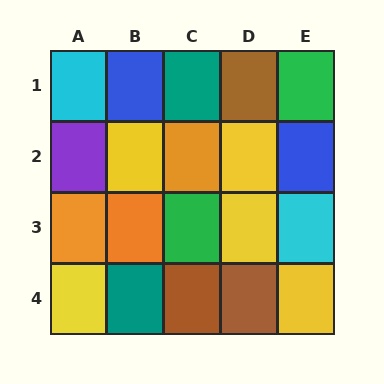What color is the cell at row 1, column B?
Blue.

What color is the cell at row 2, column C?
Orange.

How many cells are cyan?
2 cells are cyan.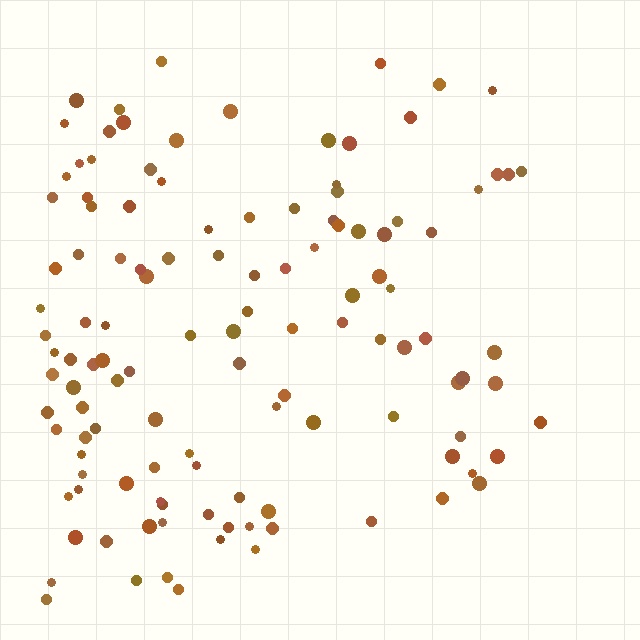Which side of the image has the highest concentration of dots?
The left.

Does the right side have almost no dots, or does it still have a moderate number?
Still a moderate number, just noticeably fewer than the left.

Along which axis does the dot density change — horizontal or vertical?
Horizontal.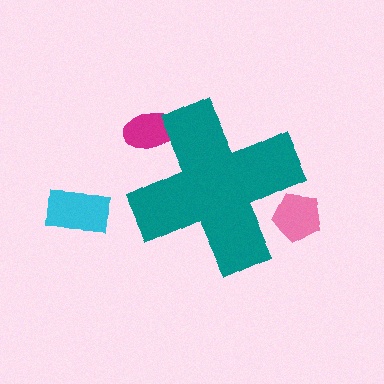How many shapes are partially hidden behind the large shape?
2 shapes are partially hidden.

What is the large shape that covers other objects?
A teal cross.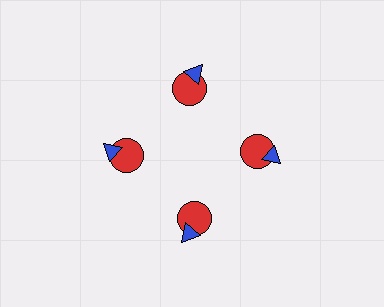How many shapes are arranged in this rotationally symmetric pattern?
There are 8 shapes, arranged in 4 groups of 2.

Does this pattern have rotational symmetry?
Yes, this pattern has 4-fold rotational symmetry. It looks the same after rotating 90 degrees around the center.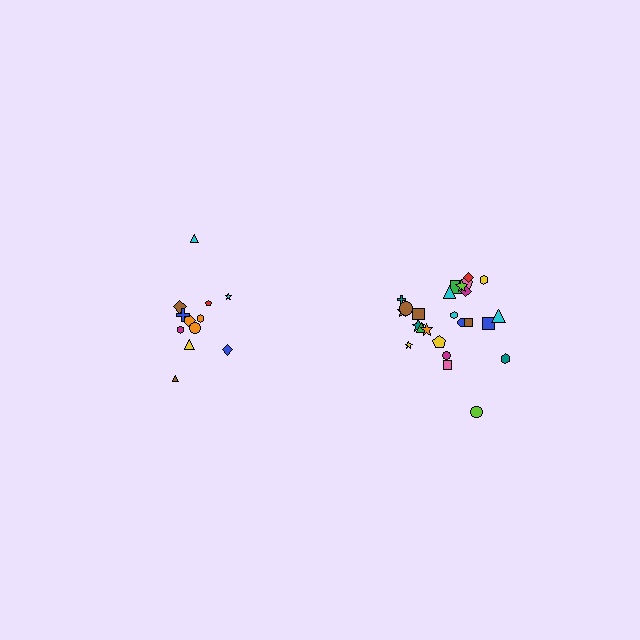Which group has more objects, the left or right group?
The right group.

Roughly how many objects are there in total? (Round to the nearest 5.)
Roughly 35 objects in total.